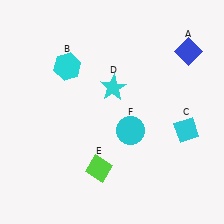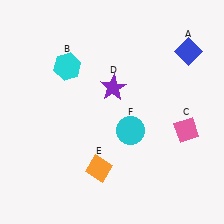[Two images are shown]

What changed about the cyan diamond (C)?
In Image 1, C is cyan. In Image 2, it changed to pink.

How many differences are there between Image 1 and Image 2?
There are 3 differences between the two images.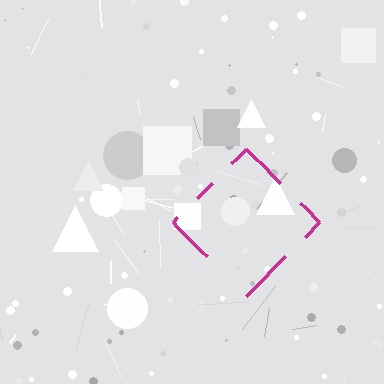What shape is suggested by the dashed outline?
The dashed outline suggests a diamond.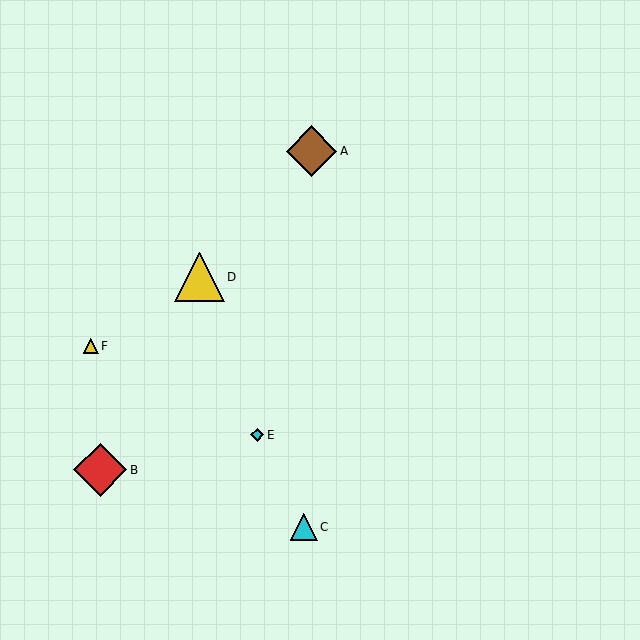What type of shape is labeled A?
Shape A is a brown diamond.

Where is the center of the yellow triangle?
The center of the yellow triangle is at (91, 346).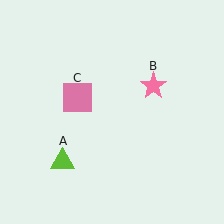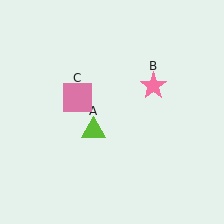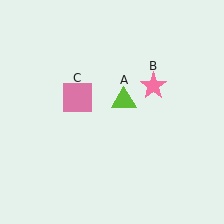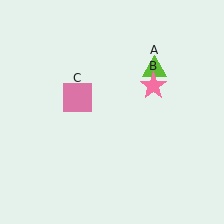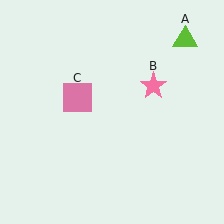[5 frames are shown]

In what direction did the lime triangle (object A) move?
The lime triangle (object A) moved up and to the right.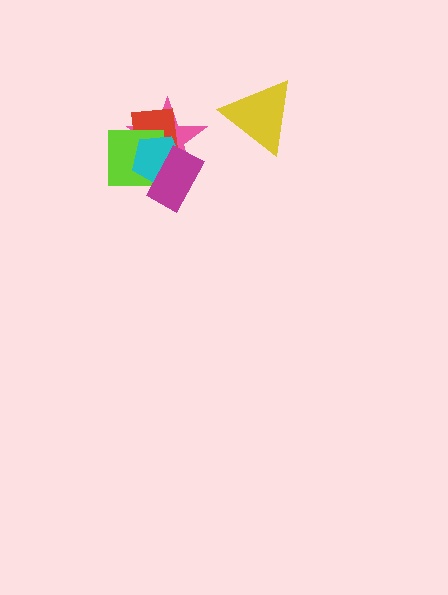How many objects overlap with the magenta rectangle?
3 objects overlap with the magenta rectangle.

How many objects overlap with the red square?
3 objects overlap with the red square.